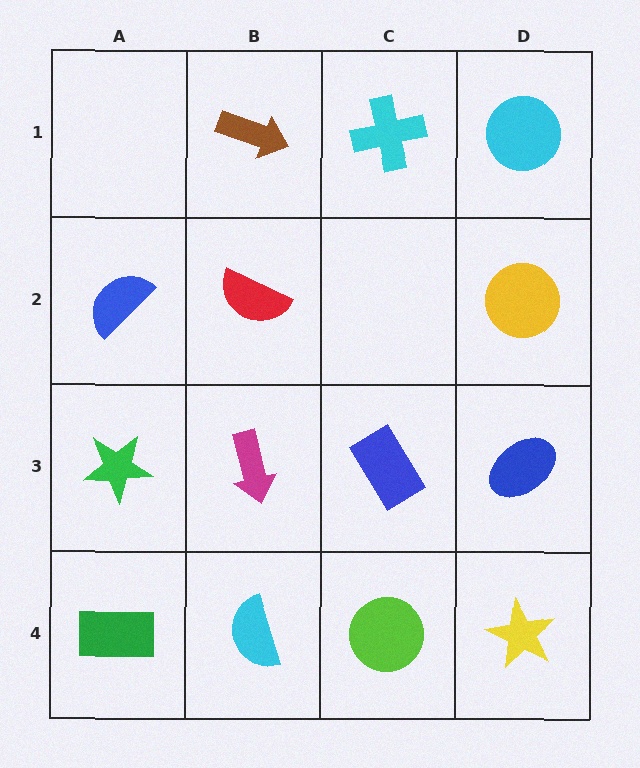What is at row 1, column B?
A brown arrow.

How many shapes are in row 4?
4 shapes.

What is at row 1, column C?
A cyan cross.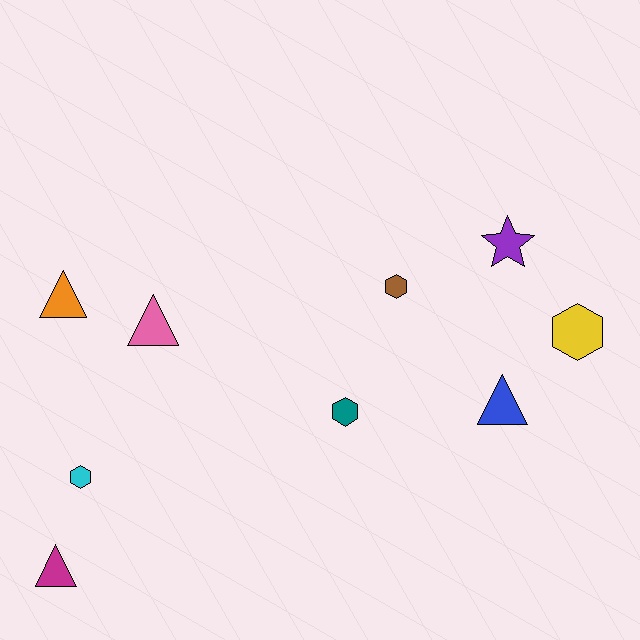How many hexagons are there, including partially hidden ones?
There are 4 hexagons.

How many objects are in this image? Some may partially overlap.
There are 9 objects.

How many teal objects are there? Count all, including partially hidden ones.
There is 1 teal object.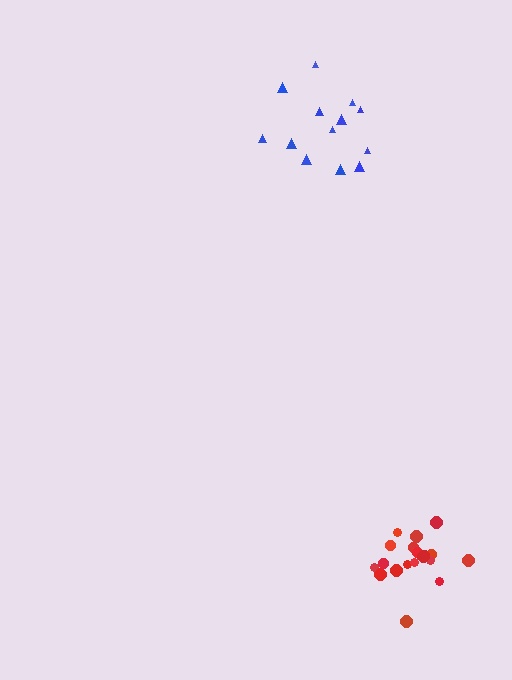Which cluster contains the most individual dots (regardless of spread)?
Red (20).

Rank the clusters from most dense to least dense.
red, blue.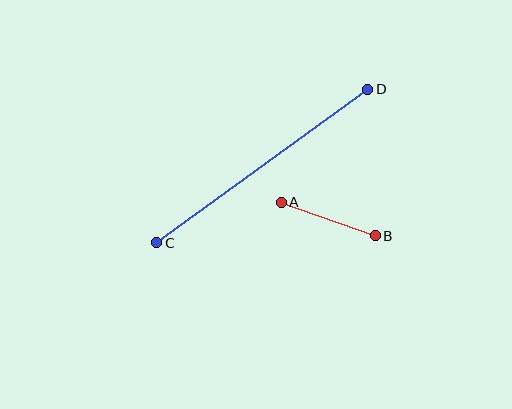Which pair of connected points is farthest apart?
Points C and D are farthest apart.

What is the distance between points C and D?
The distance is approximately 261 pixels.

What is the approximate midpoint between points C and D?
The midpoint is at approximately (262, 166) pixels.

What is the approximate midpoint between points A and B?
The midpoint is at approximately (328, 219) pixels.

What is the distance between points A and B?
The distance is approximately 100 pixels.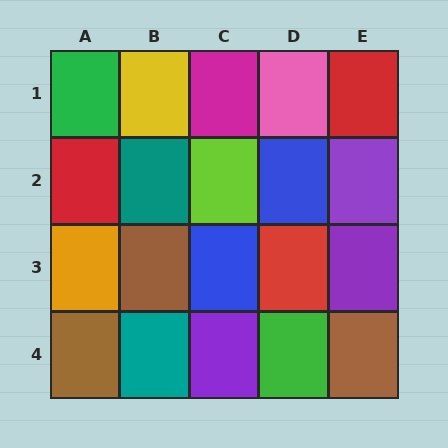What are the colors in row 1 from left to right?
Green, yellow, magenta, pink, red.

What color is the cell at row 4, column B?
Teal.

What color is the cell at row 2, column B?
Teal.